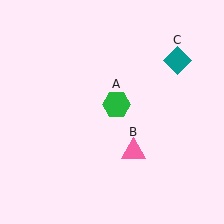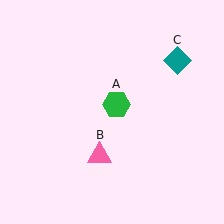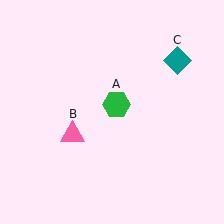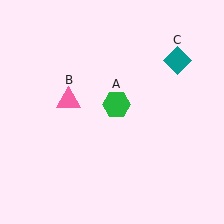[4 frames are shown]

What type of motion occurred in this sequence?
The pink triangle (object B) rotated clockwise around the center of the scene.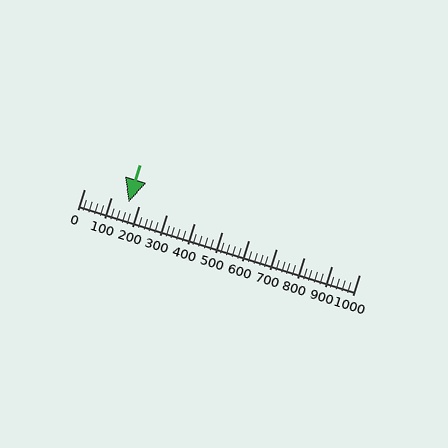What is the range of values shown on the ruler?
The ruler shows values from 0 to 1000.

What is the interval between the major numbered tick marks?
The major tick marks are spaced 100 units apart.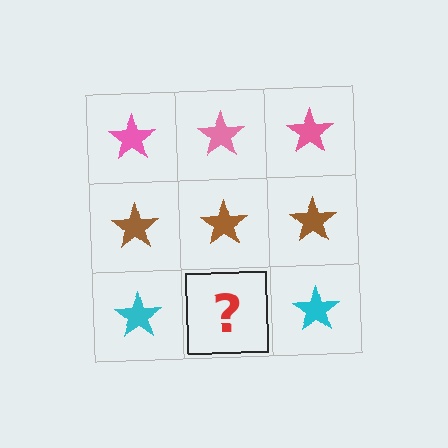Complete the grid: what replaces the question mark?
The question mark should be replaced with a cyan star.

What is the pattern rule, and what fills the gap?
The rule is that each row has a consistent color. The gap should be filled with a cyan star.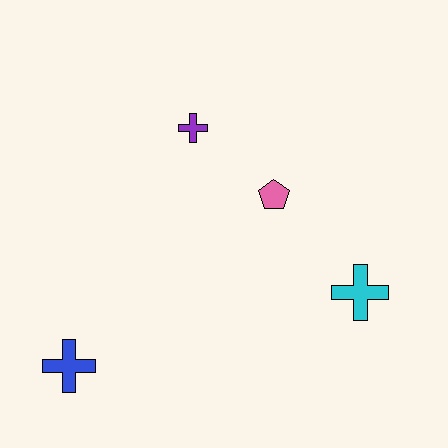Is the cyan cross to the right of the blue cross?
Yes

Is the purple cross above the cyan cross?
Yes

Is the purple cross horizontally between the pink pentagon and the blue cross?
Yes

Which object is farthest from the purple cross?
The blue cross is farthest from the purple cross.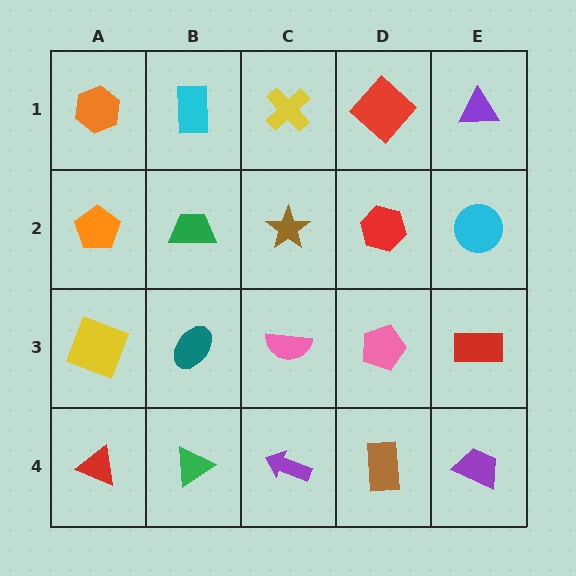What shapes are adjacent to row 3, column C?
A brown star (row 2, column C), a purple arrow (row 4, column C), a teal ellipse (row 3, column B), a pink pentagon (row 3, column D).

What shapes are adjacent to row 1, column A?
An orange pentagon (row 2, column A), a cyan rectangle (row 1, column B).